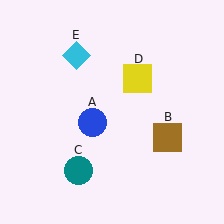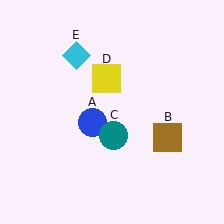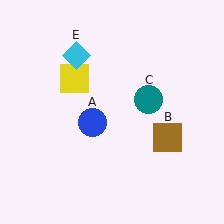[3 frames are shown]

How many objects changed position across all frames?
2 objects changed position: teal circle (object C), yellow square (object D).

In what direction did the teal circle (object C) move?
The teal circle (object C) moved up and to the right.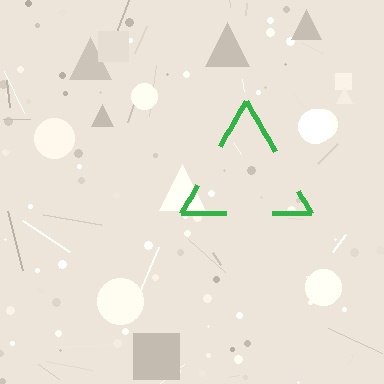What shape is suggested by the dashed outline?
The dashed outline suggests a triangle.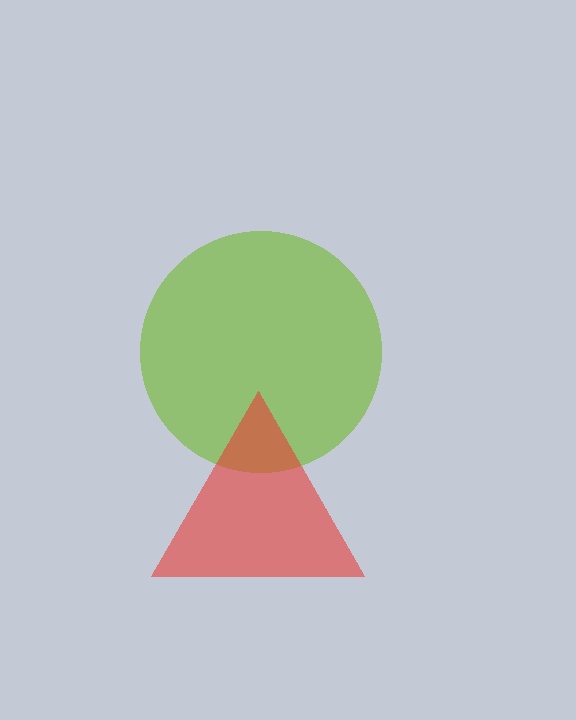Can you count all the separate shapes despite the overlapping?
Yes, there are 2 separate shapes.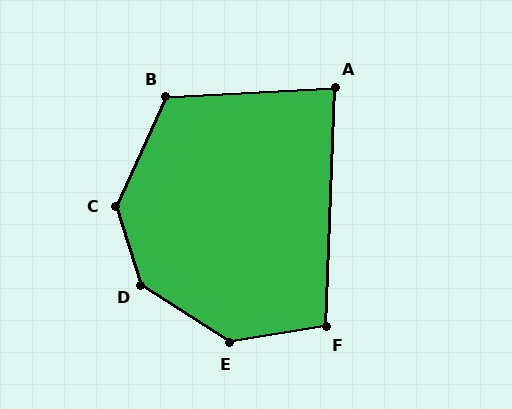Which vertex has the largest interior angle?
D, at approximately 141 degrees.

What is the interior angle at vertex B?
Approximately 117 degrees (obtuse).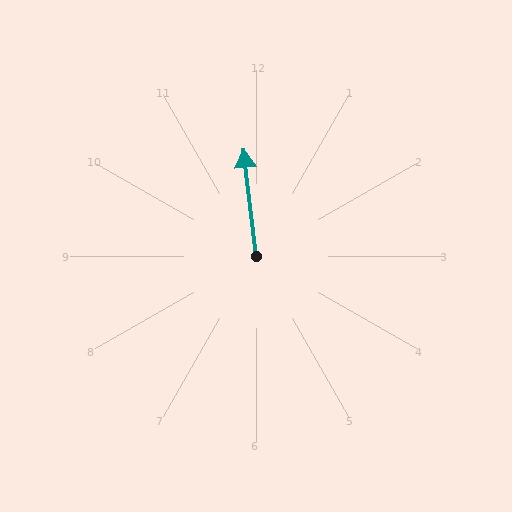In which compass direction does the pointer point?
North.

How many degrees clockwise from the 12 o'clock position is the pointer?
Approximately 353 degrees.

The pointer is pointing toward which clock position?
Roughly 12 o'clock.